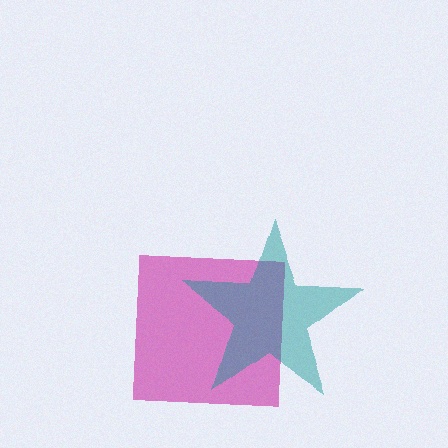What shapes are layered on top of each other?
The layered shapes are: a magenta square, a teal star.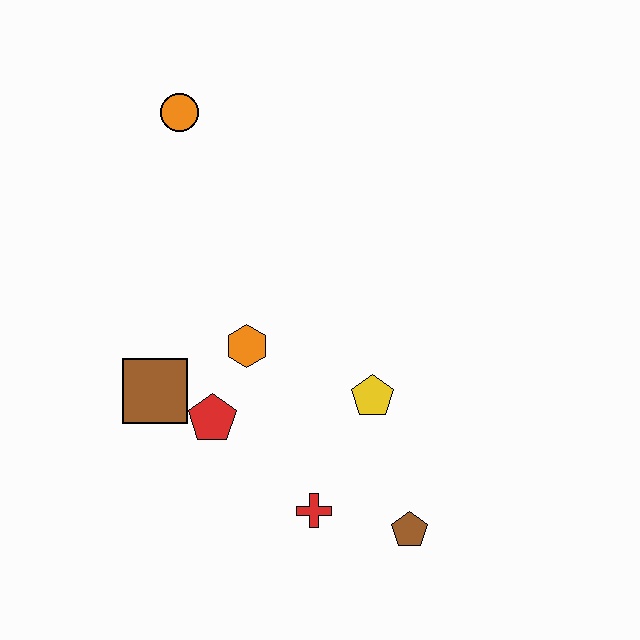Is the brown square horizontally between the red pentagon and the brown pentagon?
No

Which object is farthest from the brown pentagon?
The orange circle is farthest from the brown pentagon.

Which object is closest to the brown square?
The red pentagon is closest to the brown square.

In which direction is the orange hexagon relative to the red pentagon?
The orange hexagon is above the red pentagon.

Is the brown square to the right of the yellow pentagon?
No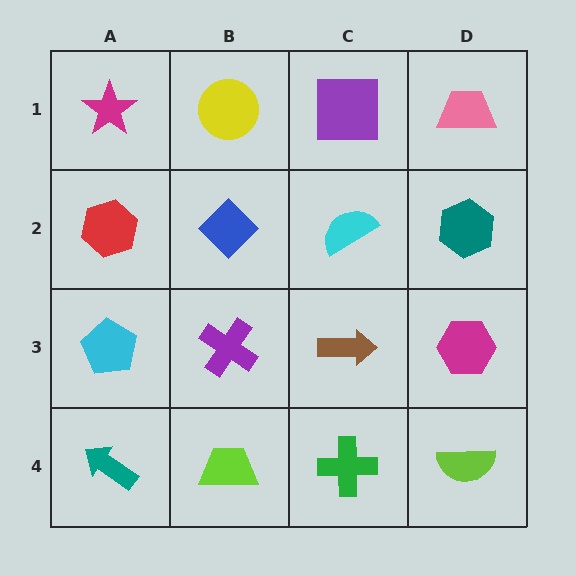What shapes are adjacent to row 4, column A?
A cyan pentagon (row 3, column A), a lime trapezoid (row 4, column B).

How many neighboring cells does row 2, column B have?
4.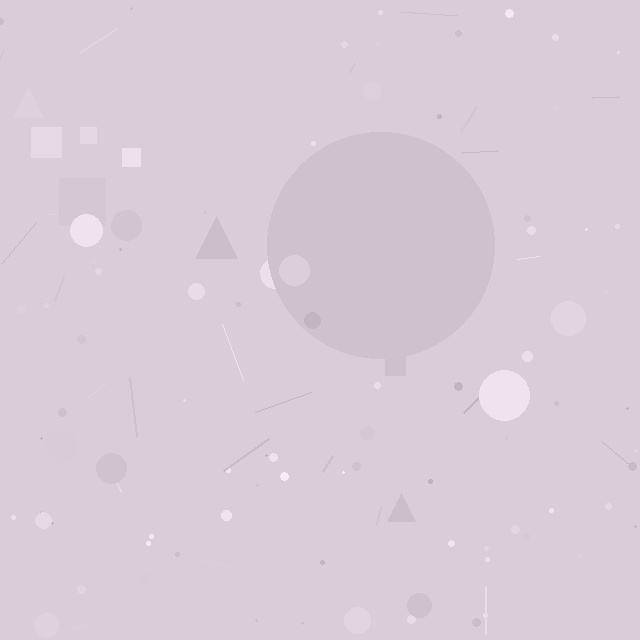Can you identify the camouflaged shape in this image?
The camouflaged shape is a circle.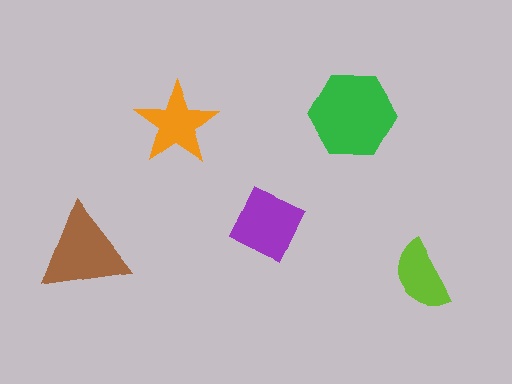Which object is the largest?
The green hexagon.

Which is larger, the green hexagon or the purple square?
The green hexagon.